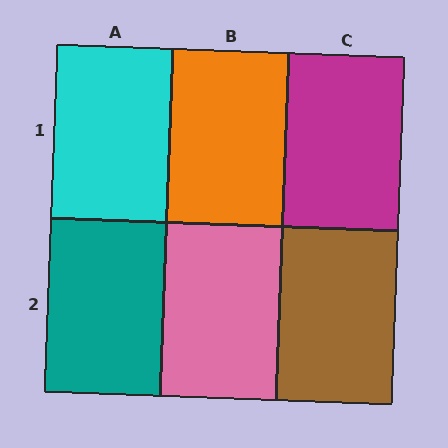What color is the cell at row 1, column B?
Orange.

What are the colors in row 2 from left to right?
Teal, pink, brown.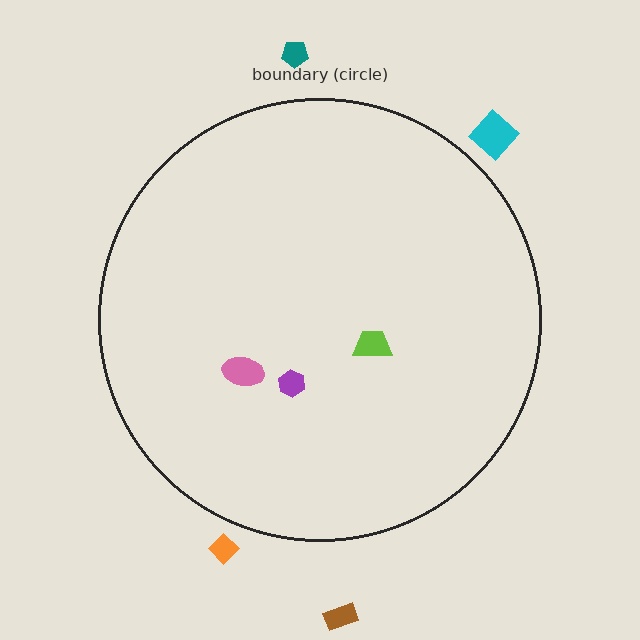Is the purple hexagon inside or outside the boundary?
Inside.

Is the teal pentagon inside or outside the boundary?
Outside.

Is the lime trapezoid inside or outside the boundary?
Inside.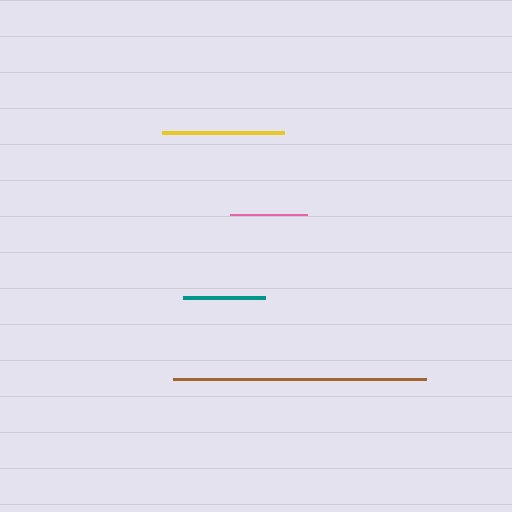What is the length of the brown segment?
The brown segment is approximately 253 pixels long.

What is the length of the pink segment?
The pink segment is approximately 77 pixels long.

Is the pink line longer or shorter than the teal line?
The teal line is longer than the pink line.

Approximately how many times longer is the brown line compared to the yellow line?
The brown line is approximately 2.1 times the length of the yellow line.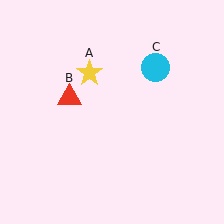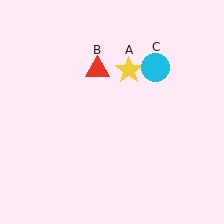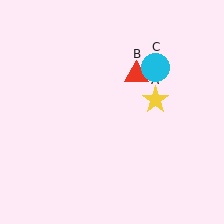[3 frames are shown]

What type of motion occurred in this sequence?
The yellow star (object A), red triangle (object B) rotated clockwise around the center of the scene.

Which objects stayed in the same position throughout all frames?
Cyan circle (object C) remained stationary.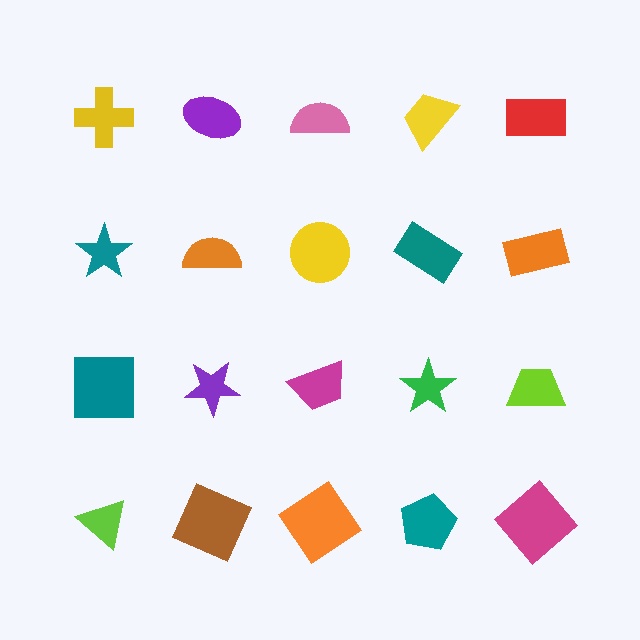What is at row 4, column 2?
A brown square.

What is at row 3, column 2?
A purple star.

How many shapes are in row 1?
5 shapes.